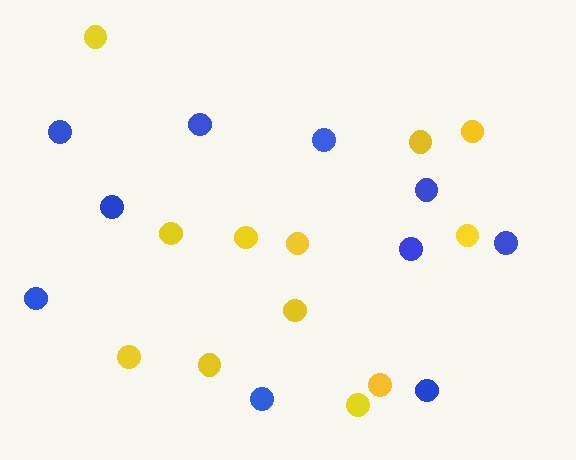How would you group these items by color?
There are 2 groups: one group of blue circles (10) and one group of yellow circles (12).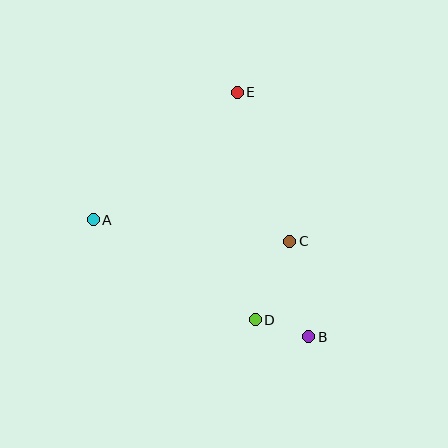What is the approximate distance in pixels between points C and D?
The distance between C and D is approximately 86 pixels.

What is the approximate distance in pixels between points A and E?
The distance between A and E is approximately 193 pixels.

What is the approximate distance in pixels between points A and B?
The distance between A and B is approximately 245 pixels.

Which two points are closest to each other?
Points B and D are closest to each other.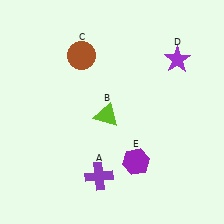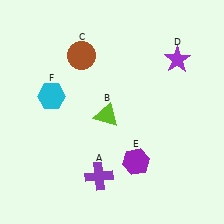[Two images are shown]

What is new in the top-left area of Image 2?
A cyan hexagon (F) was added in the top-left area of Image 2.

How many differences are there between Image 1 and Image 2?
There is 1 difference between the two images.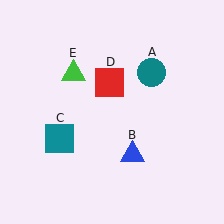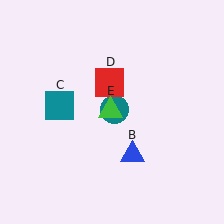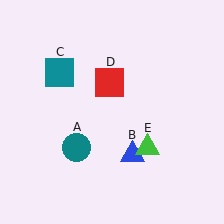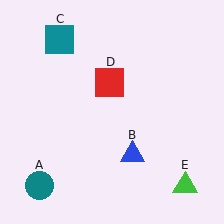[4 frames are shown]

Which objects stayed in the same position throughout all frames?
Blue triangle (object B) and red square (object D) remained stationary.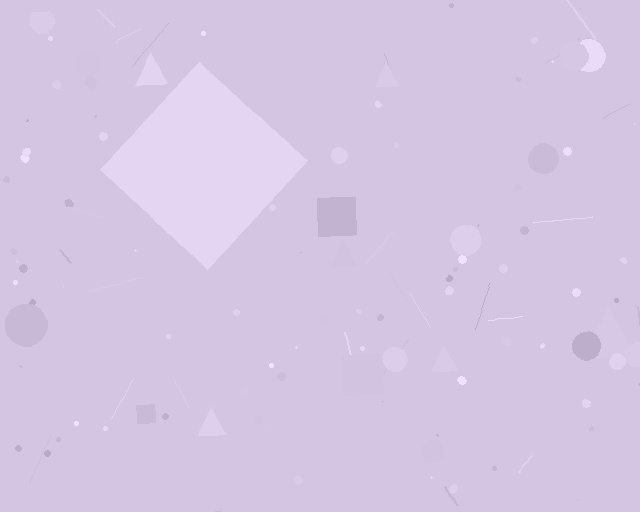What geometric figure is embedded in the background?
A diamond is embedded in the background.